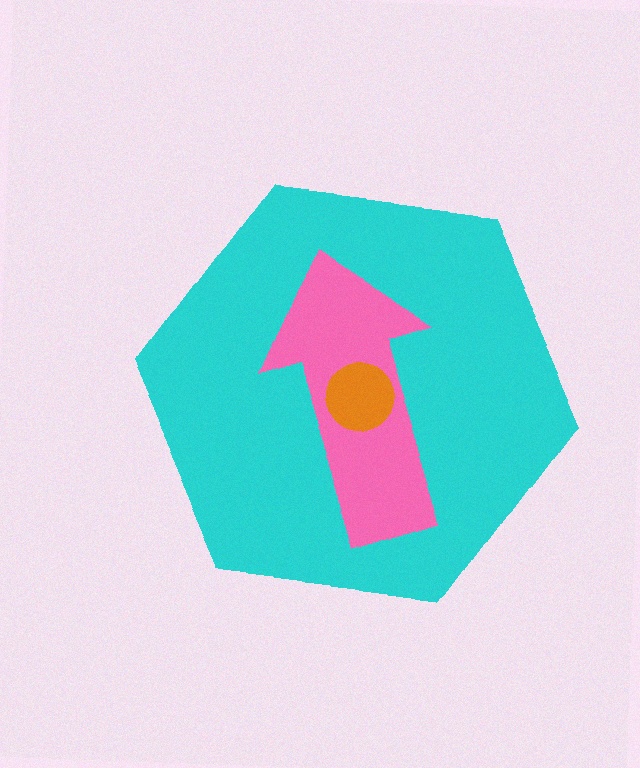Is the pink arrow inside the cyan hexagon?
Yes.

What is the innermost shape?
The orange circle.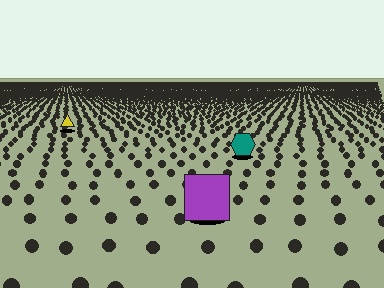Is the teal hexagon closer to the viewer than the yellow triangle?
Yes. The teal hexagon is closer — you can tell from the texture gradient: the ground texture is coarser near it.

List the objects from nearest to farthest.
From nearest to farthest: the purple square, the teal hexagon, the yellow triangle.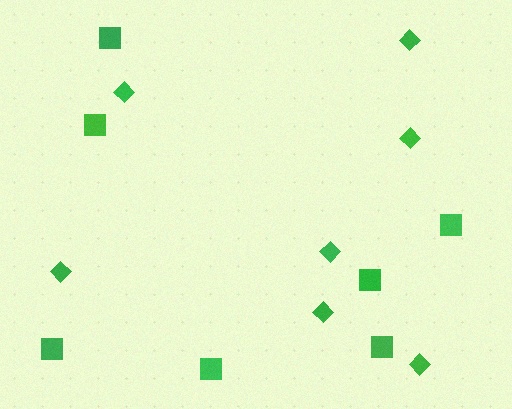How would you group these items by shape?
There are 2 groups: one group of squares (7) and one group of diamonds (7).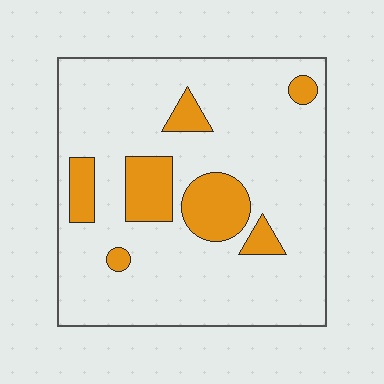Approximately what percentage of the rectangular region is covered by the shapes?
Approximately 15%.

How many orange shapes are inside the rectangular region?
7.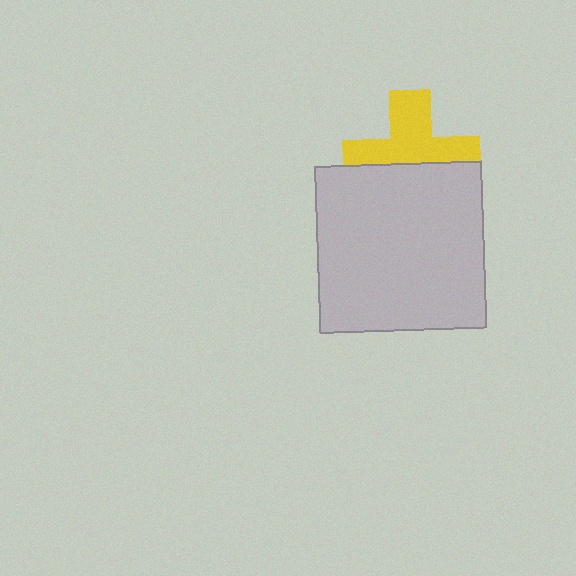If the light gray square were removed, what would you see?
You would see the complete yellow cross.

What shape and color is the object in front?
The object in front is a light gray square.